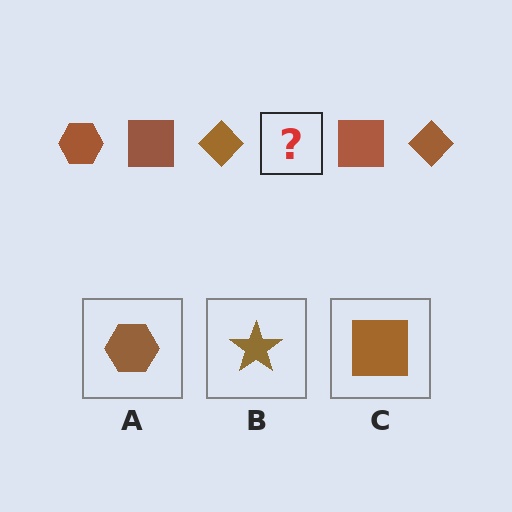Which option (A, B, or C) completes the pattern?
A.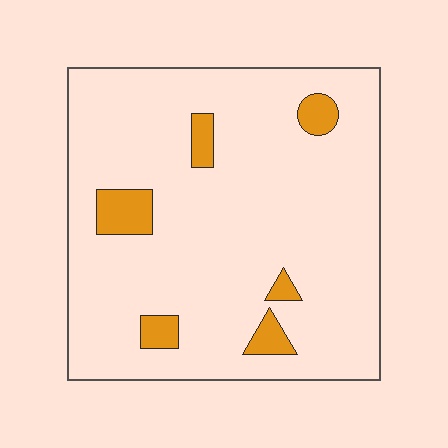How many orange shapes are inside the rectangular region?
6.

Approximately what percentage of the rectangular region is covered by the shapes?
Approximately 10%.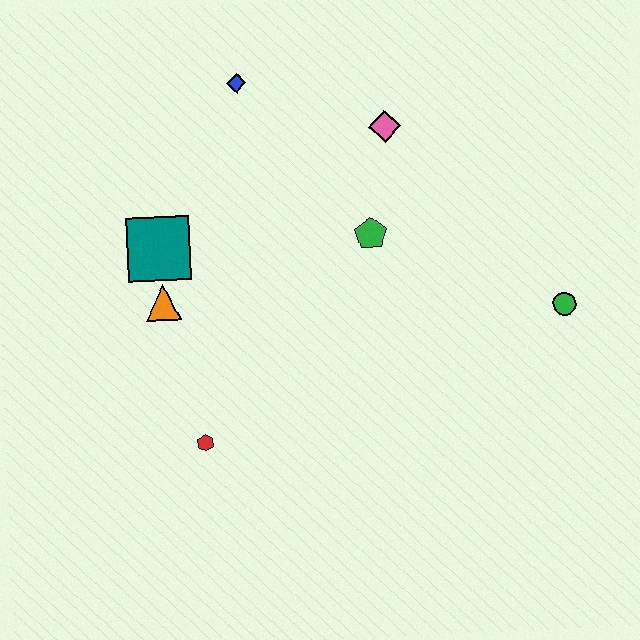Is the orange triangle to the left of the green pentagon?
Yes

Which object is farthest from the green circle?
The teal square is farthest from the green circle.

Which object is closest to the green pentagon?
The pink diamond is closest to the green pentagon.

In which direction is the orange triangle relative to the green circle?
The orange triangle is to the left of the green circle.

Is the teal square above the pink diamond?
No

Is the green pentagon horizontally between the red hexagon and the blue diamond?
No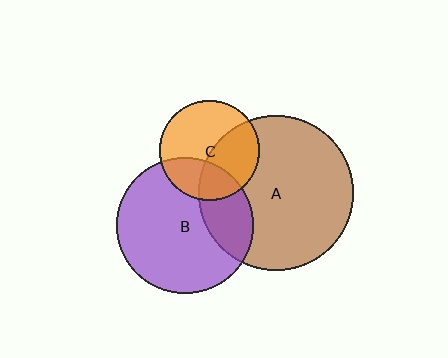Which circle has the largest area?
Circle A (brown).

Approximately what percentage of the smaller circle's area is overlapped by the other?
Approximately 30%.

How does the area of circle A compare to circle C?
Approximately 2.4 times.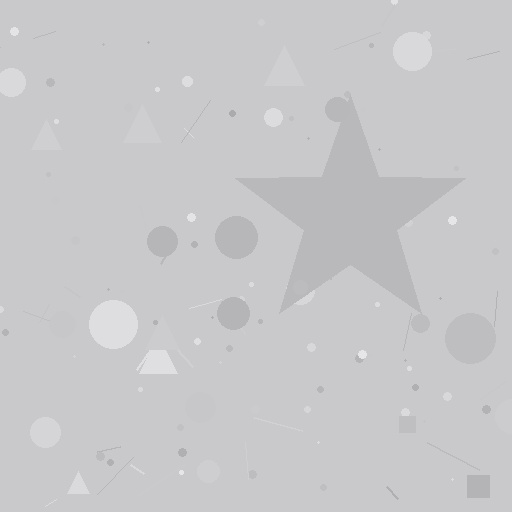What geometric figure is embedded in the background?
A star is embedded in the background.